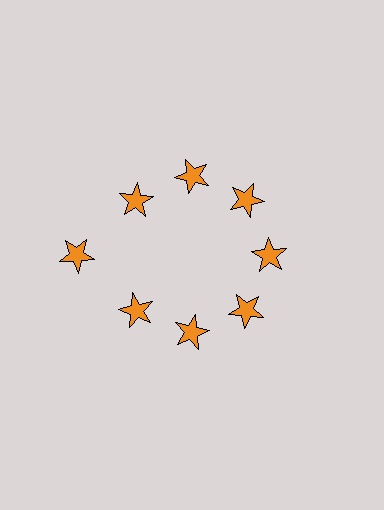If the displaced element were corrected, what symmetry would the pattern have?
It would have 8-fold rotational symmetry — the pattern would map onto itself every 45 degrees.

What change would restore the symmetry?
The symmetry would be restored by moving it inward, back onto the ring so that all 8 stars sit at equal angles and equal distance from the center.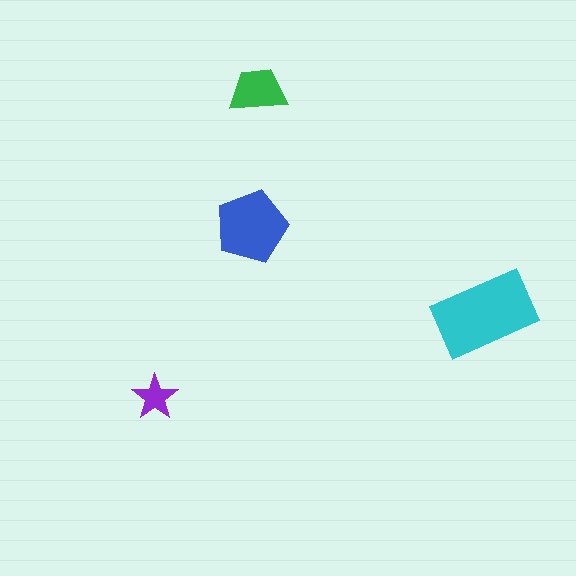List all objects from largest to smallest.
The cyan rectangle, the blue pentagon, the green trapezoid, the purple star.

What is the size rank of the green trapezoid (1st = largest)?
3rd.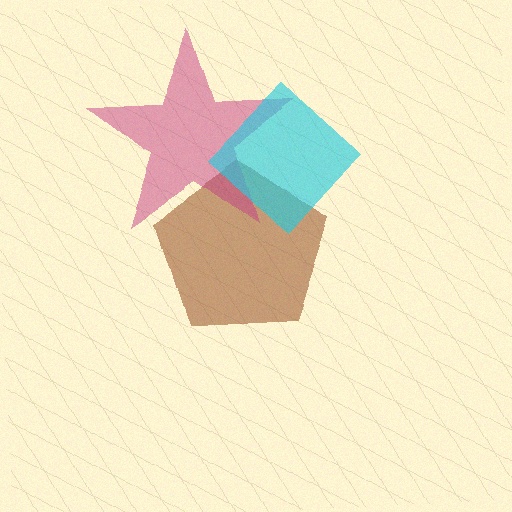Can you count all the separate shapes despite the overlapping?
Yes, there are 3 separate shapes.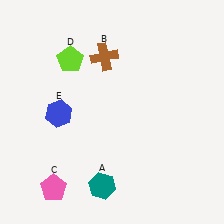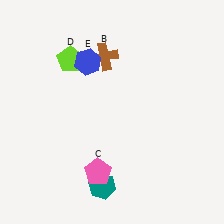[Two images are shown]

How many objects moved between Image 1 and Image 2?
2 objects moved between the two images.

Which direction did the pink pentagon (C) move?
The pink pentagon (C) moved right.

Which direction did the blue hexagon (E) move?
The blue hexagon (E) moved up.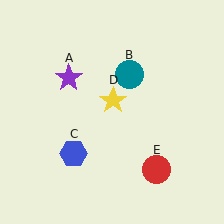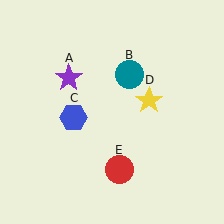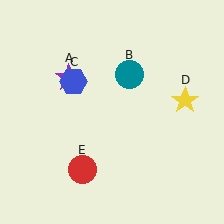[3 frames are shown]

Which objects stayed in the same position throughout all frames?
Purple star (object A) and teal circle (object B) remained stationary.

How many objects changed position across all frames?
3 objects changed position: blue hexagon (object C), yellow star (object D), red circle (object E).